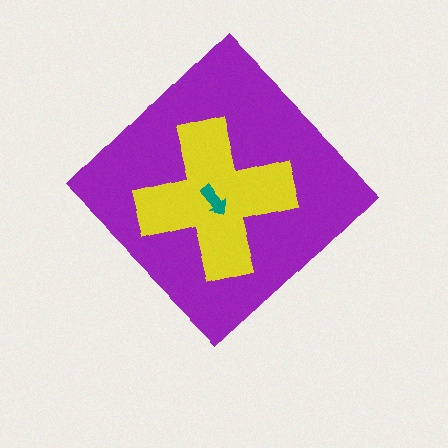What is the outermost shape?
The purple diamond.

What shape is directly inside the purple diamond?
The yellow cross.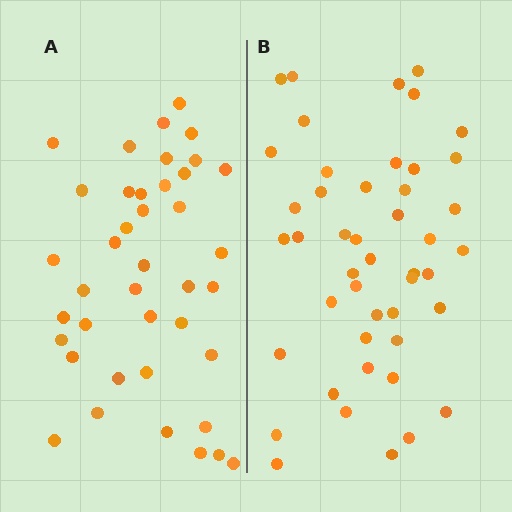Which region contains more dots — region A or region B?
Region B (the right region) has more dots.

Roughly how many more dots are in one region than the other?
Region B has about 6 more dots than region A.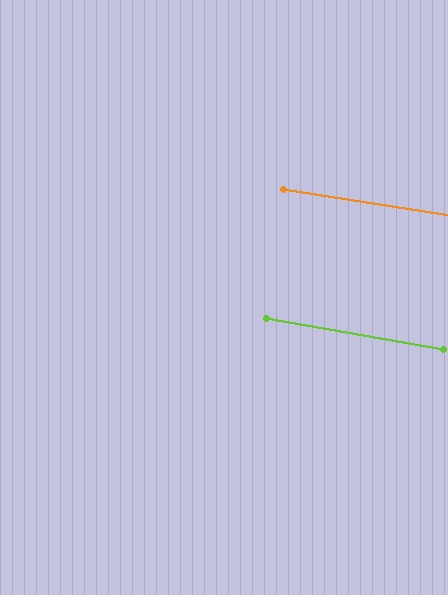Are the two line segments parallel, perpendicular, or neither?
Parallel — their directions differ by only 1.2°.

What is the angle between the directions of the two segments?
Approximately 1 degree.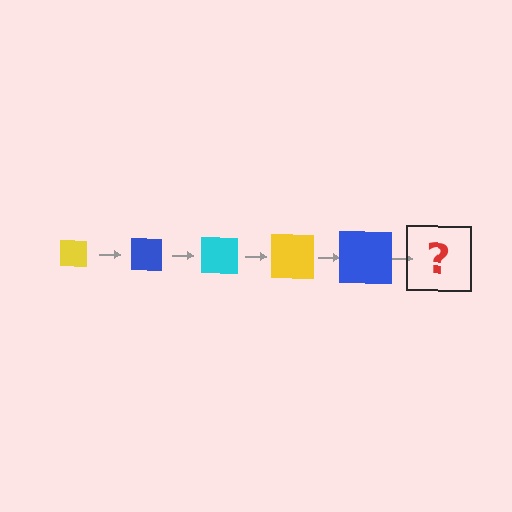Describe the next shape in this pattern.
It should be a cyan square, larger than the previous one.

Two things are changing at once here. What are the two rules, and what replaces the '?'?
The two rules are that the square grows larger each step and the color cycles through yellow, blue, and cyan. The '?' should be a cyan square, larger than the previous one.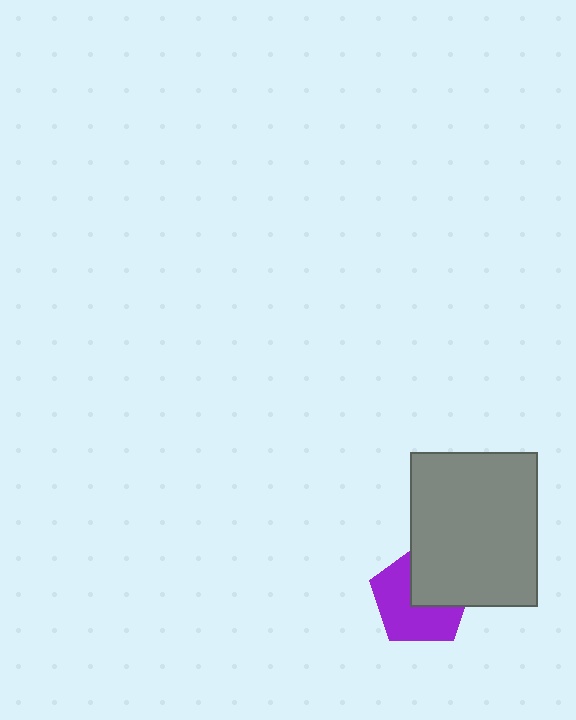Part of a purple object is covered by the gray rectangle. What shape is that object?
It is a pentagon.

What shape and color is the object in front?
The object in front is a gray rectangle.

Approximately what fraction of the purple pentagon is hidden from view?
Roughly 42% of the purple pentagon is hidden behind the gray rectangle.